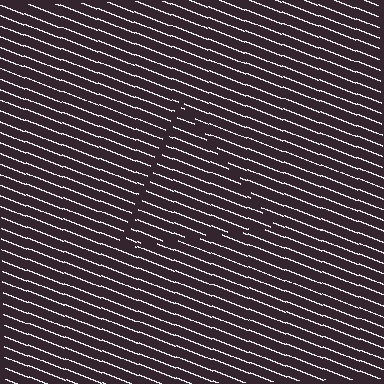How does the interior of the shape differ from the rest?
The interior of the shape contains the same grating, shifted by half a period — the contour is defined by the phase discontinuity where line-ends from the inner and outer gratings abut.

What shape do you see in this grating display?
An illusory triangle. The interior of the shape contains the same grating, shifted by half a period — the contour is defined by the phase discontinuity where line-ends from the inner and outer gratings abut.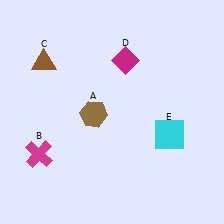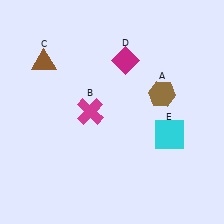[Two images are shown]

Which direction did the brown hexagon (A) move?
The brown hexagon (A) moved right.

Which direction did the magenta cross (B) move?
The magenta cross (B) moved right.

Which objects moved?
The objects that moved are: the brown hexagon (A), the magenta cross (B).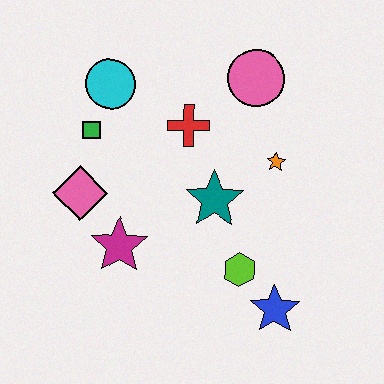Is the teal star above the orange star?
No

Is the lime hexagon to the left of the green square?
No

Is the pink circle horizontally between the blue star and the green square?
Yes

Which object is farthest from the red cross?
The blue star is farthest from the red cross.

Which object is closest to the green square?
The cyan circle is closest to the green square.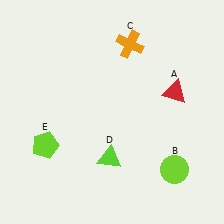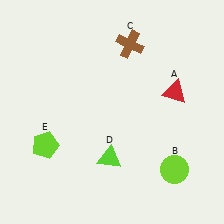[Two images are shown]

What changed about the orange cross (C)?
In Image 1, C is orange. In Image 2, it changed to brown.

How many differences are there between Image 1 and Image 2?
There is 1 difference between the two images.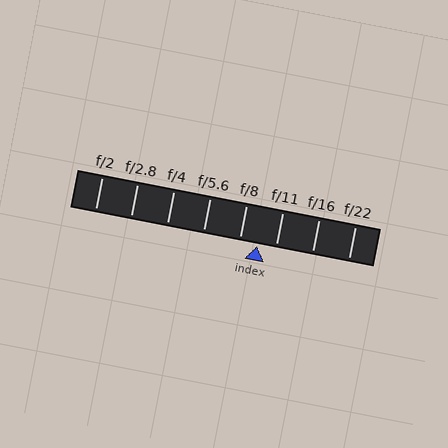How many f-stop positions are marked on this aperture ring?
There are 8 f-stop positions marked.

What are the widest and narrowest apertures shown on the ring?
The widest aperture shown is f/2 and the narrowest is f/22.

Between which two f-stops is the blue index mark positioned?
The index mark is between f/8 and f/11.